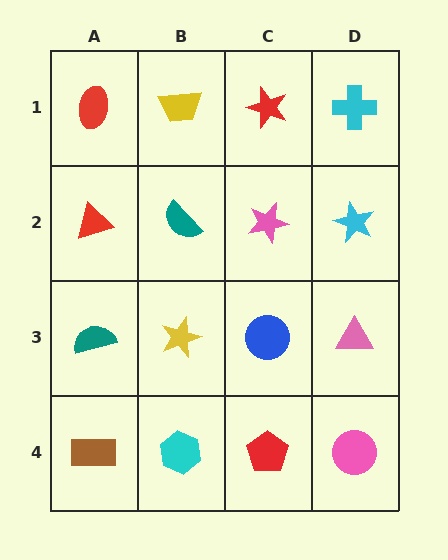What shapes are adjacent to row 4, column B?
A yellow star (row 3, column B), a brown rectangle (row 4, column A), a red pentagon (row 4, column C).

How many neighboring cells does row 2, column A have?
3.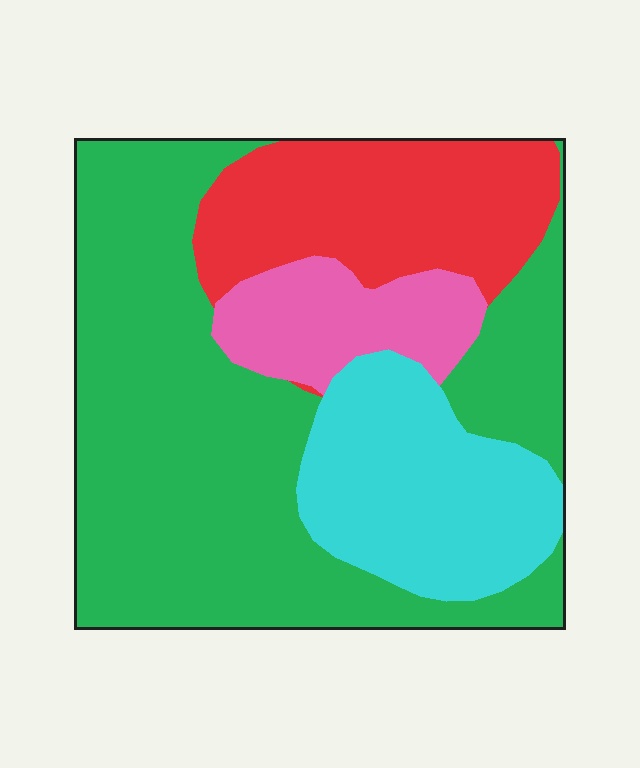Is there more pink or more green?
Green.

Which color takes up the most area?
Green, at roughly 50%.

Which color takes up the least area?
Pink, at roughly 10%.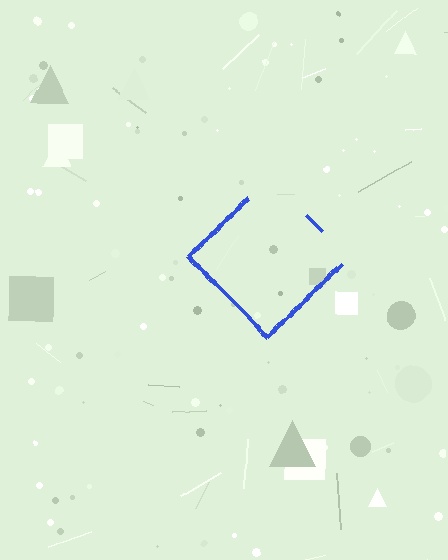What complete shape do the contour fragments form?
The contour fragments form a diamond.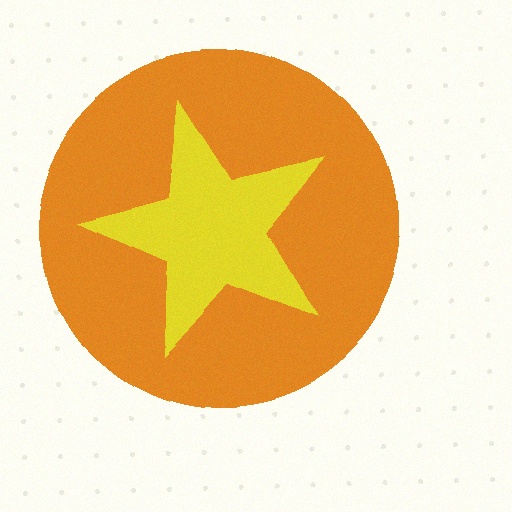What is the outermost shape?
The orange circle.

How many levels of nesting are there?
2.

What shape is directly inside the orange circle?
The yellow star.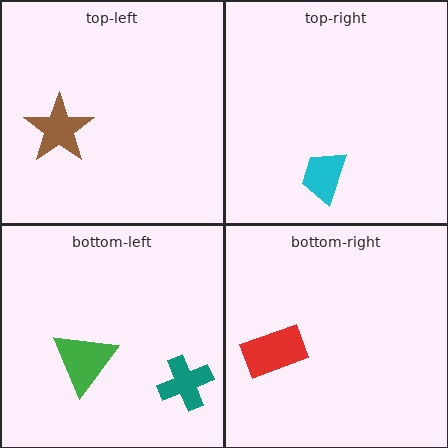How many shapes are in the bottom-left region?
2.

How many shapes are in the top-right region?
1.